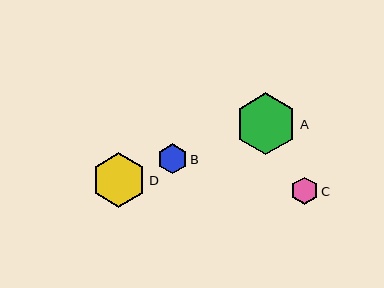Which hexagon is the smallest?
Hexagon C is the smallest with a size of approximately 27 pixels.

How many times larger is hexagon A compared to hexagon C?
Hexagon A is approximately 2.3 times the size of hexagon C.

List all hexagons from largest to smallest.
From largest to smallest: A, D, B, C.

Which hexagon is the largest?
Hexagon A is the largest with a size of approximately 62 pixels.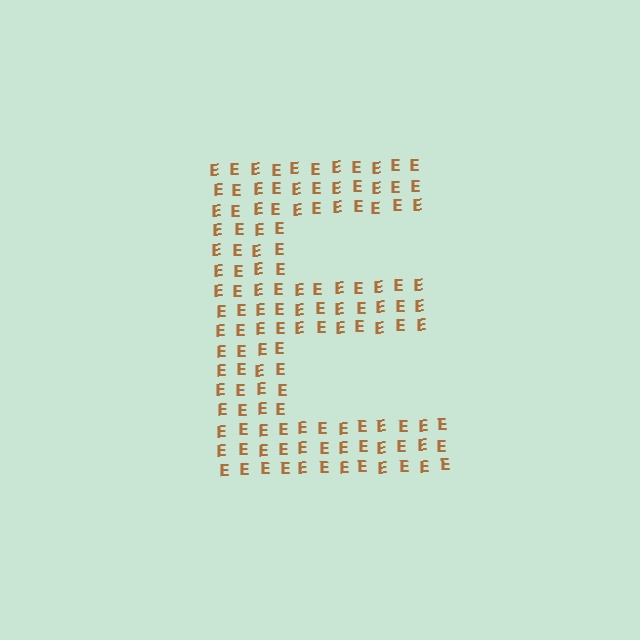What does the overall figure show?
The overall figure shows the letter E.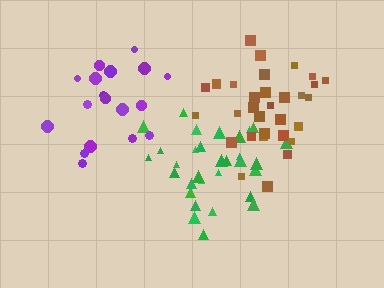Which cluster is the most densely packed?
Brown.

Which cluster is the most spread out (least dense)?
Green.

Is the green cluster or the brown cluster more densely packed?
Brown.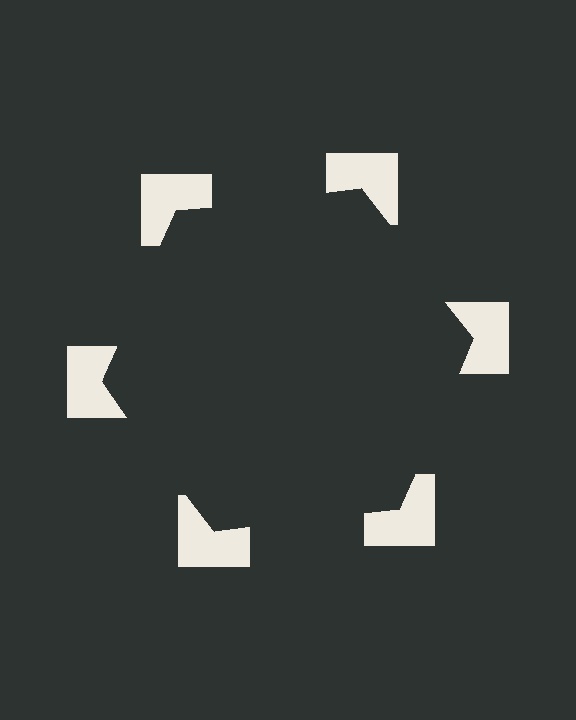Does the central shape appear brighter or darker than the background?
It typically appears slightly darker than the background, even though no actual brightness change is drawn.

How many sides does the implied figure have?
6 sides.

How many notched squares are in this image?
There are 6 — one at each vertex of the illusory hexagon.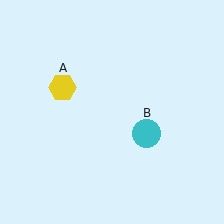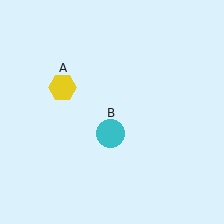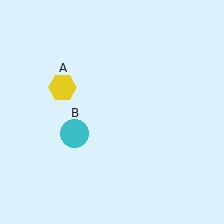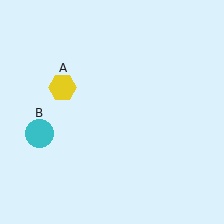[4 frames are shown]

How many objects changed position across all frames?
1 object changed position: cyan circle (object B).